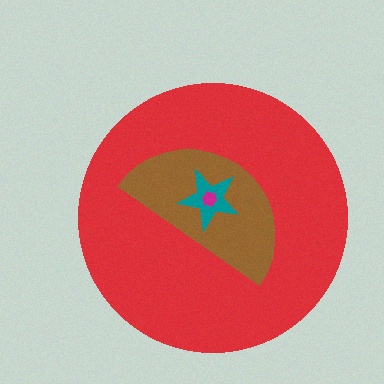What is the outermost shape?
The red circle.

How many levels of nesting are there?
4.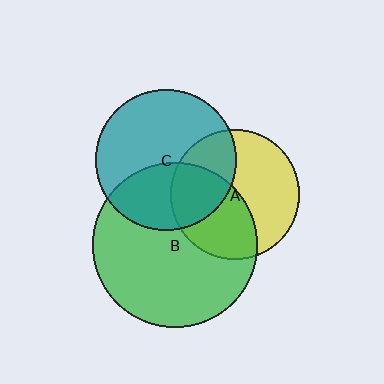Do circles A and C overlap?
Yes.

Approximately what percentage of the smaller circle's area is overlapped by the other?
Approximately 35%.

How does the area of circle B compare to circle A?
Approximately 1.6 times.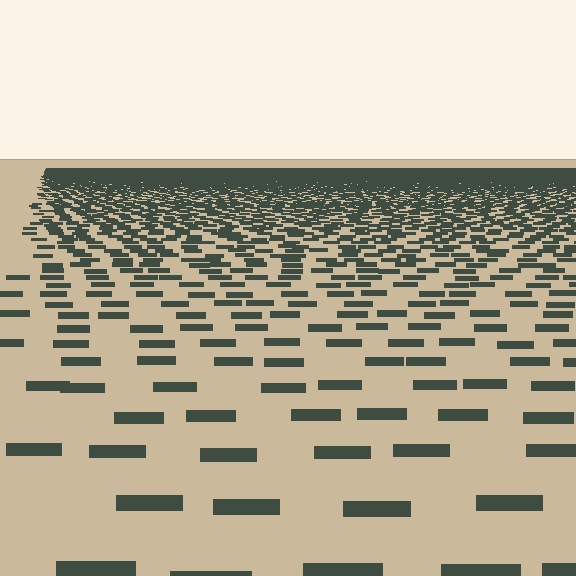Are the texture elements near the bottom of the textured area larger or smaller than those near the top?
Larger. Near the bottom, elements are closer to the viewer and appear at a bigger on-screen size.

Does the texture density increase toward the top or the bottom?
Density increases toward the top.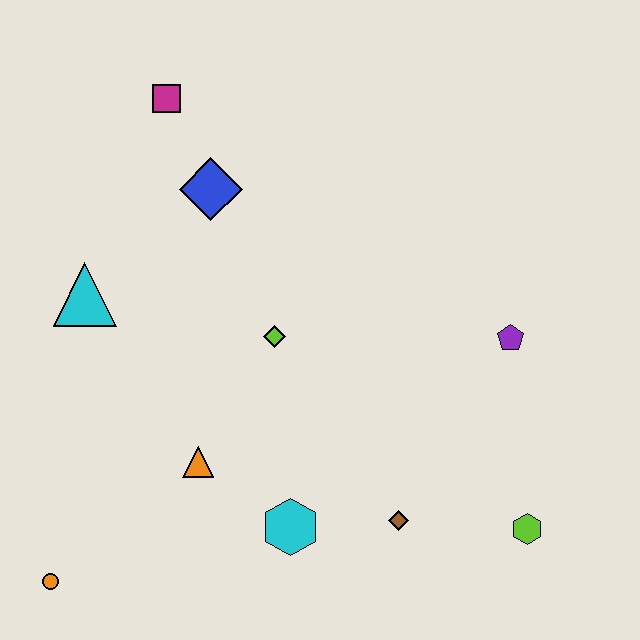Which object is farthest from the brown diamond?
The magenta square is farthest from the brown diamond.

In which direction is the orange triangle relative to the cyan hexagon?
The orange triangle is to the left of the cyan hexagon.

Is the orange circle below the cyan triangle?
Yes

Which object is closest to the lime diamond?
The orange triangle is closest to the lime diamond.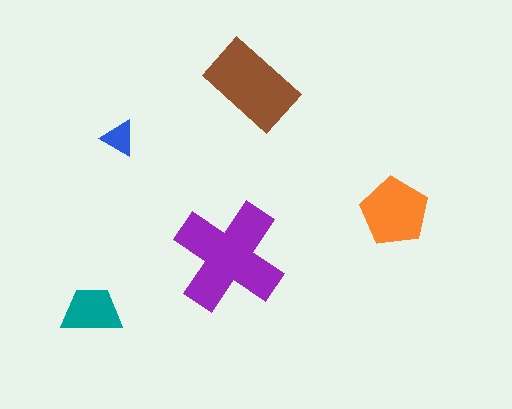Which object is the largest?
The purple cross.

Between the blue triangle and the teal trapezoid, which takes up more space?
The teal trapezoid.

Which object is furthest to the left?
The teal trapezoid is leftmost.